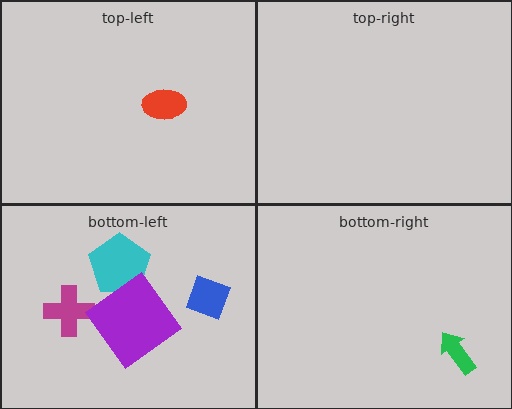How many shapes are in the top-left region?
1.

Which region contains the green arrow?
The bottom-right region.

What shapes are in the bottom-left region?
The cyan pentagon, the magenta cross, the purple diamond, the blue diamond.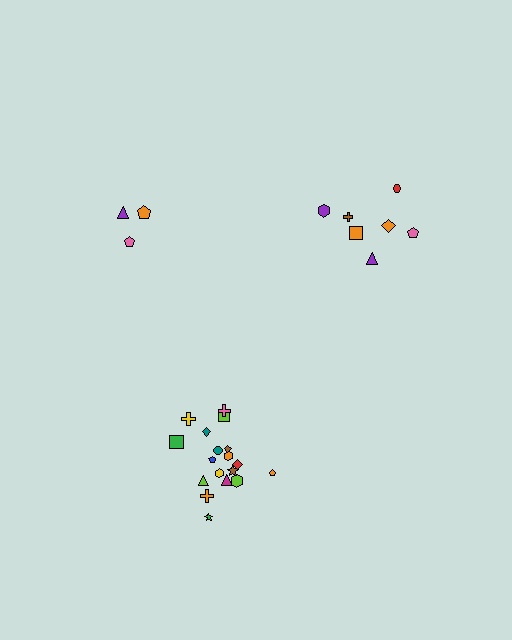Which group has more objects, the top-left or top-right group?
The top-right group.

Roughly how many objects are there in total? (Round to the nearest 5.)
Roughly 30 objects in total.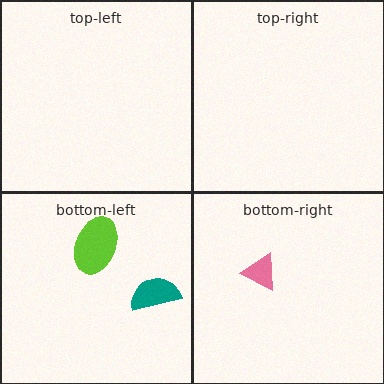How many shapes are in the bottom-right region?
1.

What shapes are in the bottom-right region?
The pink triangle.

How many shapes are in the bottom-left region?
2.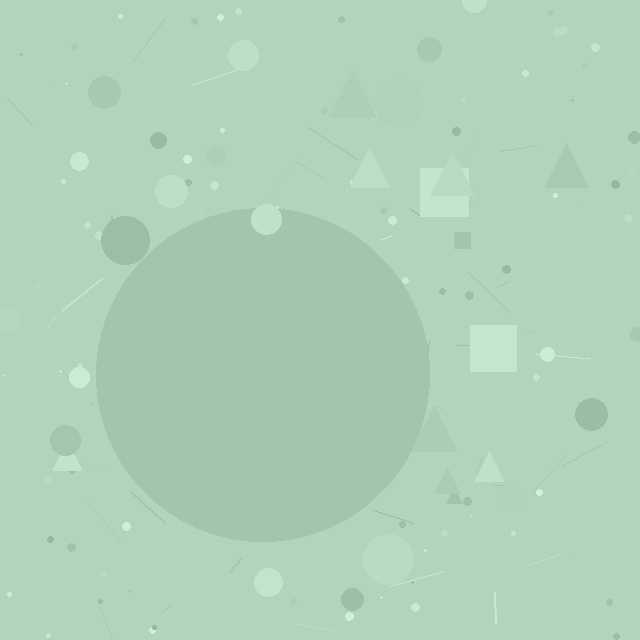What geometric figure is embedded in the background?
A circle is embedded in the background.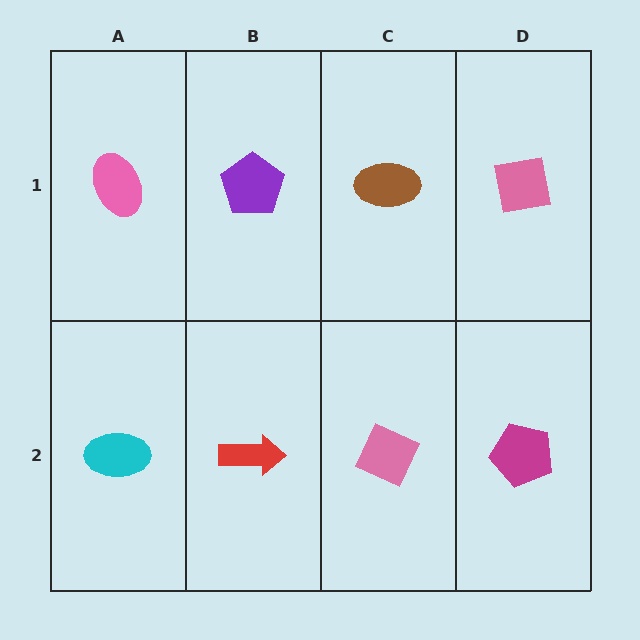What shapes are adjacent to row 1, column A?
A cyan ellipse (row 2, column A), a purple pentagon (row 1, column B).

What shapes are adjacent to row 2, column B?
A purple pentagon (row 1, column B), a cyan ellipse (row 2, column A), a pink diamond (row 2, column C).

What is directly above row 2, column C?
A brown ellipse.